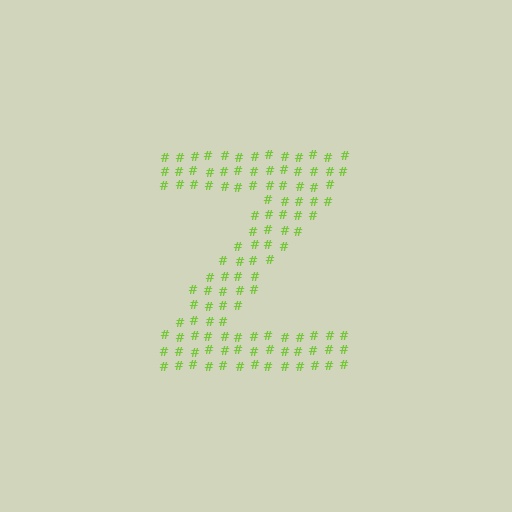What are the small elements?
The small elements are hash symbols.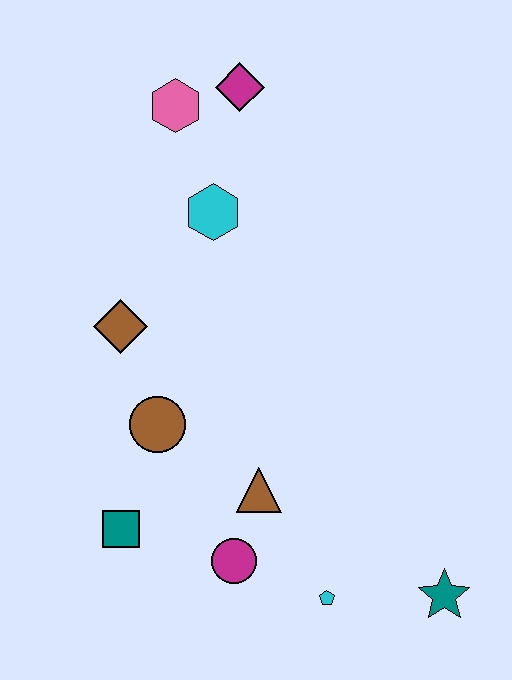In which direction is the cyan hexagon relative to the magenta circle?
The cyan hexagon is above the magenta circle.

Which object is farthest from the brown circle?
The magenta diamond is farthest from the brown circle.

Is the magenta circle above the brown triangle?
No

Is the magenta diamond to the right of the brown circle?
Yes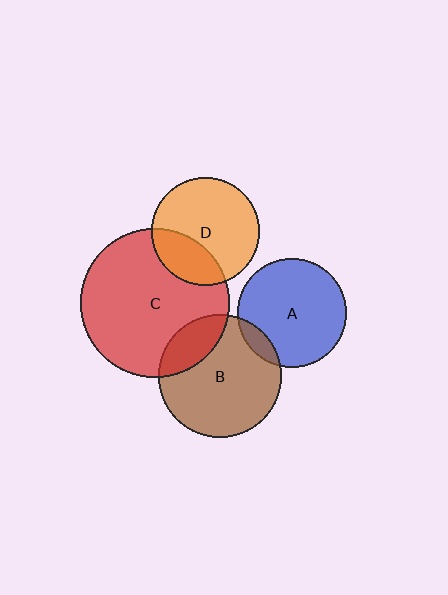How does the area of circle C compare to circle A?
Approximately 1.9 times.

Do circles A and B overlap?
Yes.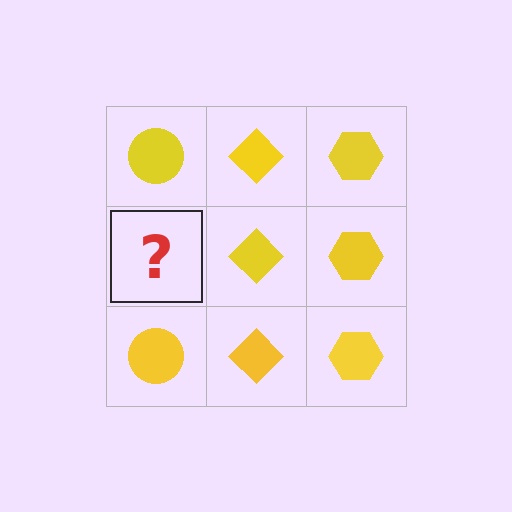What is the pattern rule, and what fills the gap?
The rule is that each column has a consistent shape. The gap should be filled with a yellow circle.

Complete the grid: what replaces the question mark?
The question mark should be replaced with a yellow circle.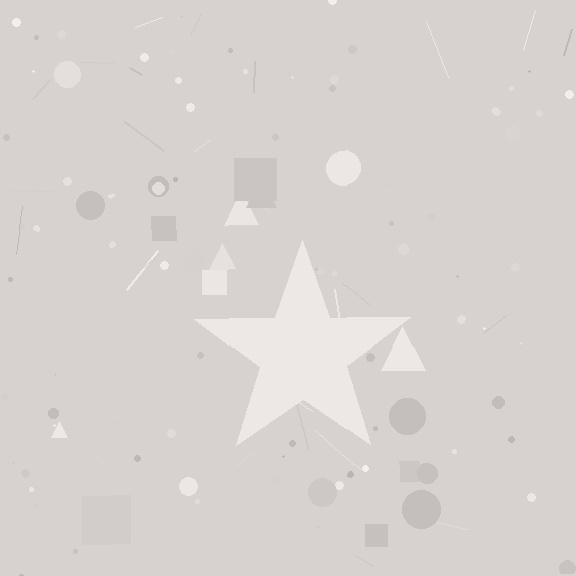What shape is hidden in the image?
A star is hidden in the image.